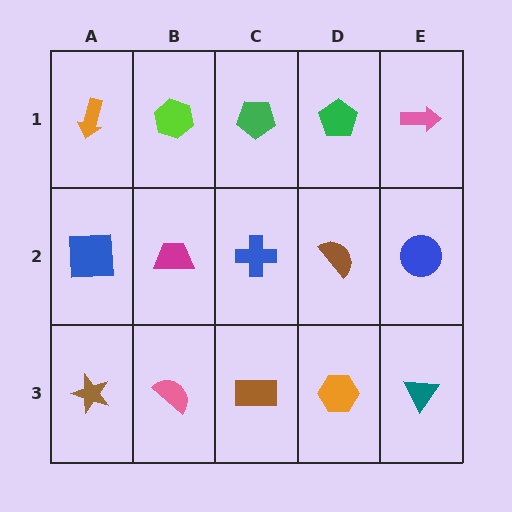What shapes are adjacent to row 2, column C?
A green pentagon (row 1, column C), a brown rectangle (row 3, column C), a magenta trapezoid (row 2, column B), a brown semicircle (row 2, column D).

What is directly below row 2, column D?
An orange hexagon.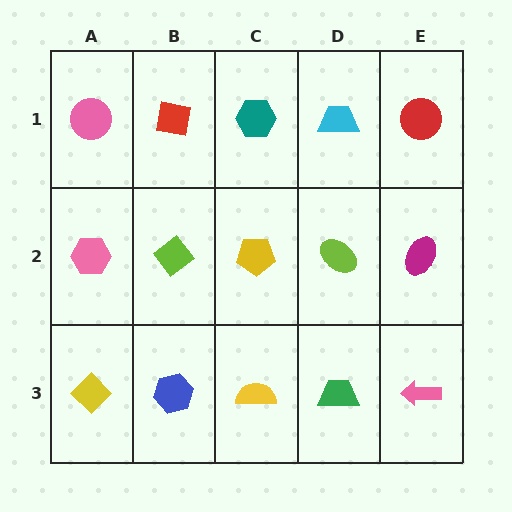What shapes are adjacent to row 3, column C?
A yellow pentagon (row 2, column C), a blue hexagon (row 3, column B), a green trapezoid (row 3, column D).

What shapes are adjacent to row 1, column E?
A magenta ellipse (row 2, column E), a cyan trapezoid (row 1, column D).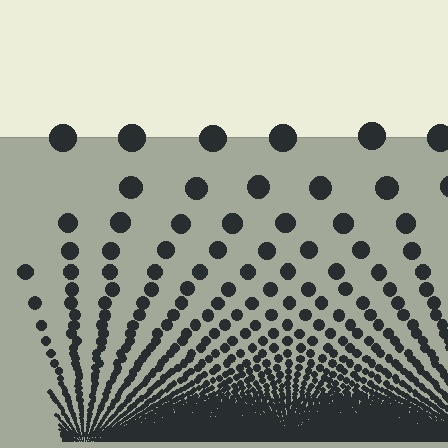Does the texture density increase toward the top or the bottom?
Density increases toward the bottom.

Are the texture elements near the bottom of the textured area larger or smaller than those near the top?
Smaller. The gradient is inverted — elements near the bottom are smaller and denser.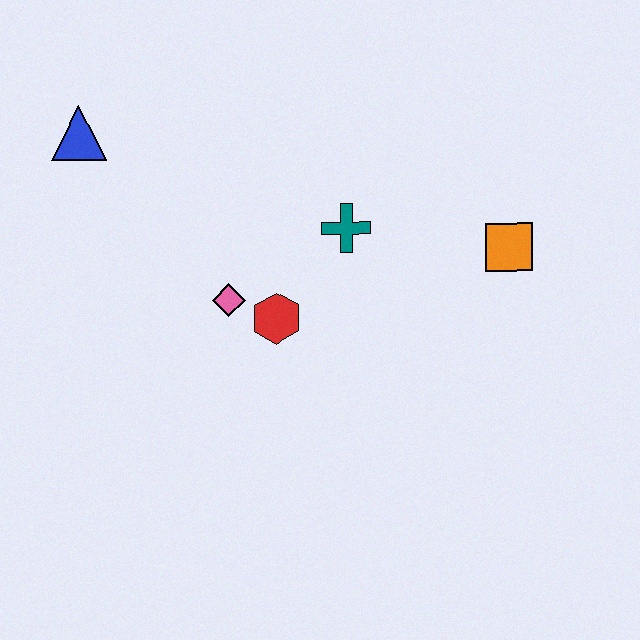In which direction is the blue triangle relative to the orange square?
The blue triangle is to the left of the orange square.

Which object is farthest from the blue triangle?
The orange square is farthest from the blue triangle.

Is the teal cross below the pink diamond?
No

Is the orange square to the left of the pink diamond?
No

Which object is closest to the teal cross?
The red hexagon is closest to the teal cross.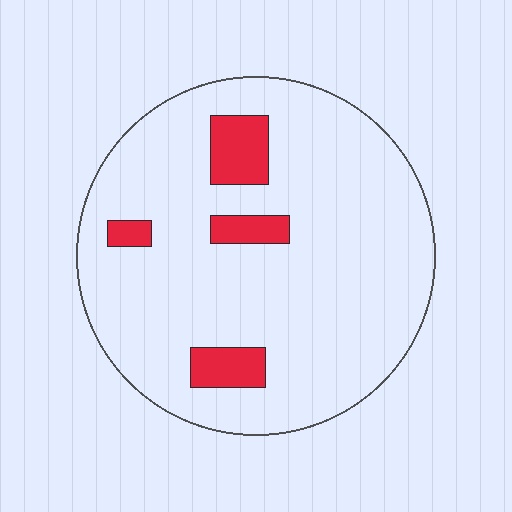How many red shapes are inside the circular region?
4.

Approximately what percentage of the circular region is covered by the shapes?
Approximately 10%.